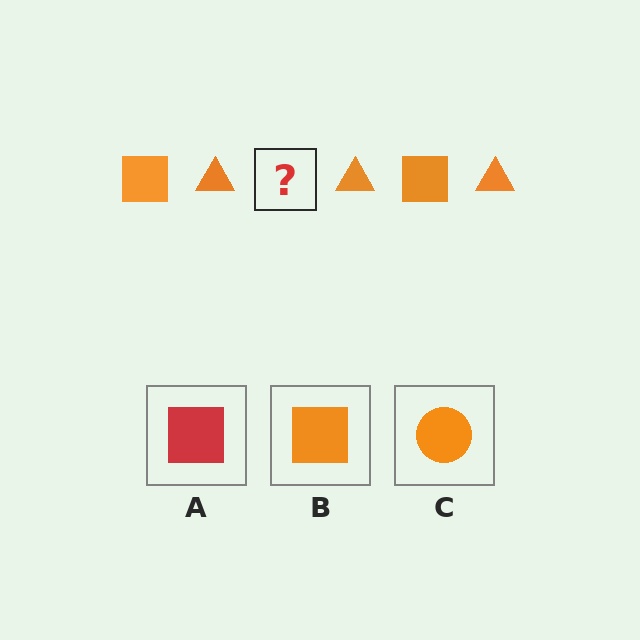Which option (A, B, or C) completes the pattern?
B.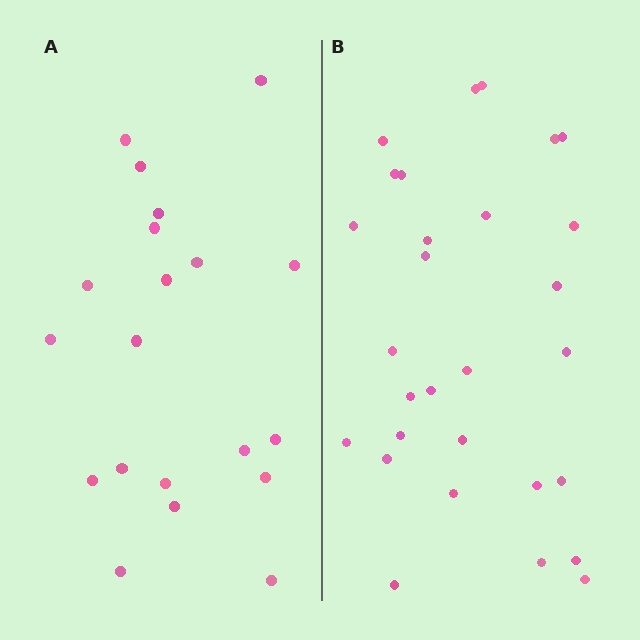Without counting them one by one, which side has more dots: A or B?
Region B (the right region) has more dots.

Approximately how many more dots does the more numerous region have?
Region B has roughly 8 or so more dots than region A.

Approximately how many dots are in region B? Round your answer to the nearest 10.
About 30 dots. (The exact count is 29, which rounds to 30.)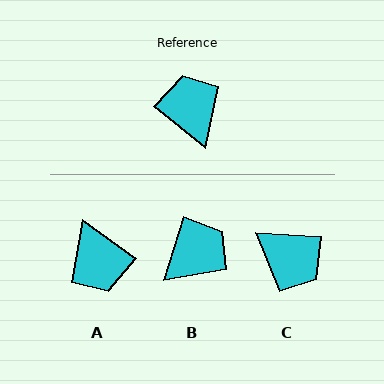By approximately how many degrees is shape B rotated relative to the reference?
Approximately 68 degrees clockwise.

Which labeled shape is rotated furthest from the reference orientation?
A, about 177 degrees away.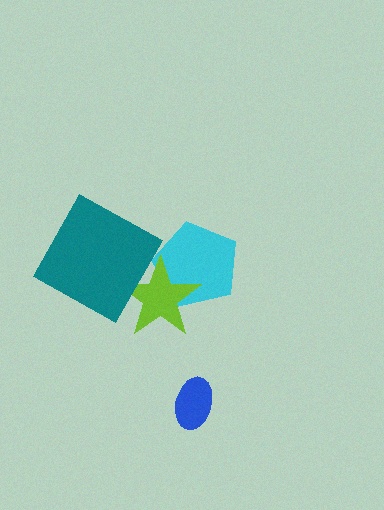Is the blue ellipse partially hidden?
No, no other shape covers it.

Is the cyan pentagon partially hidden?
Yes, it is partially covered by another shape.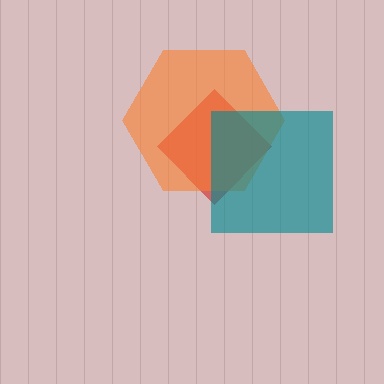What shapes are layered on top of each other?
The layered shapes are: a red diamond, an orange hexagon, a teal square.